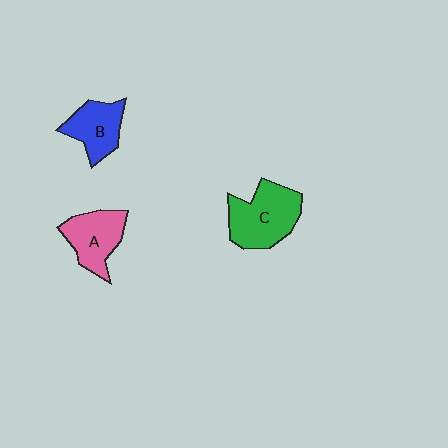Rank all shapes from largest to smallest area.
From largest to smallest: C (green), A (pink), B (blue).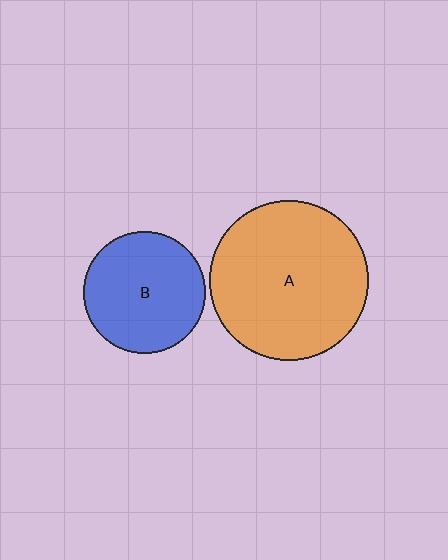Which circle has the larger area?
Circle A (orange).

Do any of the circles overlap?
No, none of the circles overlap.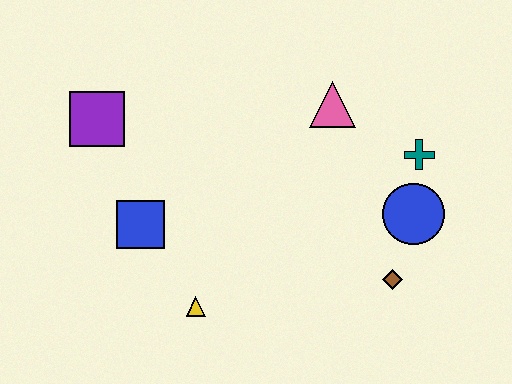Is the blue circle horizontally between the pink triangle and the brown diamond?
No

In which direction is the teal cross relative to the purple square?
The teal cross is to the right of the purple square.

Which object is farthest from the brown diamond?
The purple square is farthest from the brown diamond.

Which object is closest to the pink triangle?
The teal cross is closest to the pink triangle.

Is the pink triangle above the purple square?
Yes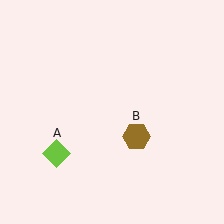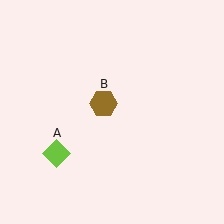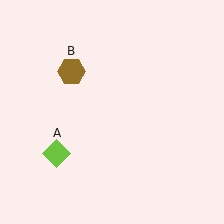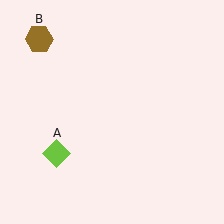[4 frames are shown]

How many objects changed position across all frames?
1 object changed position: brown hexagon (object B).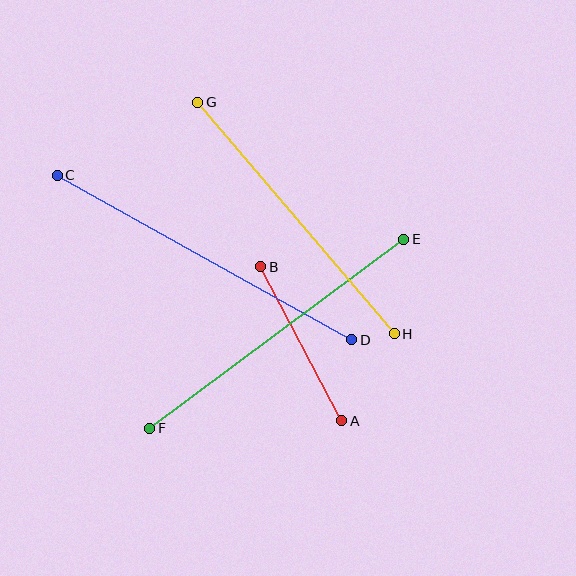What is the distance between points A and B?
The distance is approximately 174 pixels.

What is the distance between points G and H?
The distance is approximately 304 pixels.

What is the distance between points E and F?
The distance is approximately 317 pixels.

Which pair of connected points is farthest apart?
Points C and D are farthest apart.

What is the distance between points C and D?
The distance is approximately 337 pixels.